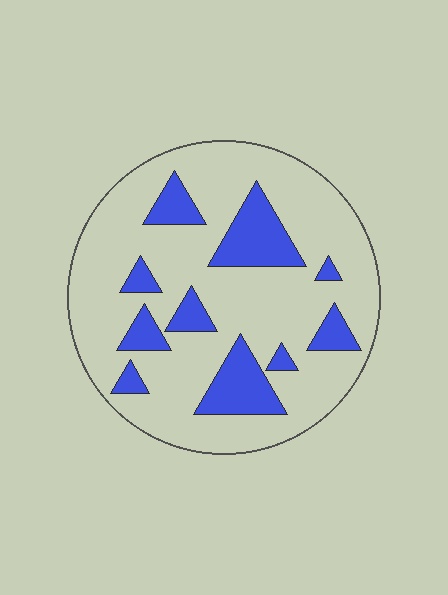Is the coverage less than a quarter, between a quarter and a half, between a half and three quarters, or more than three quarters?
Less than a quarter.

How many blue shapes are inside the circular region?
10.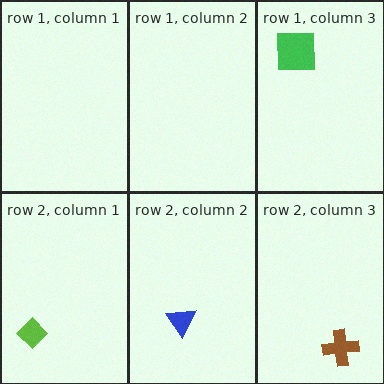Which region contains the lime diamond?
The row 2, column 1 region.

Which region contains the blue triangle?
The row 2, column 2 region.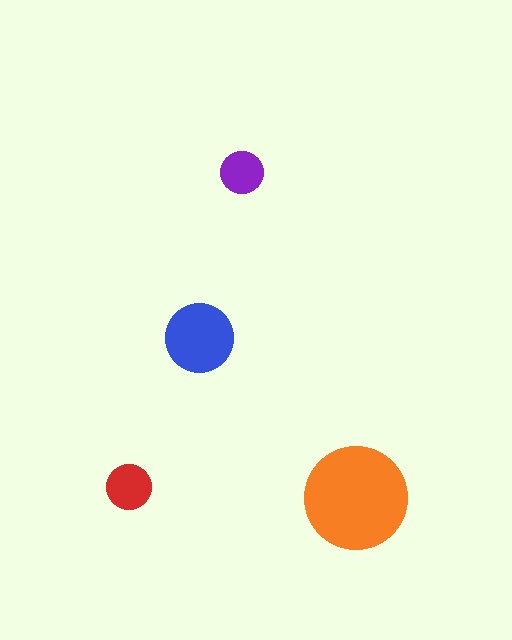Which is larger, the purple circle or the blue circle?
The blue one.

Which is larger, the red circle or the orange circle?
The orange one.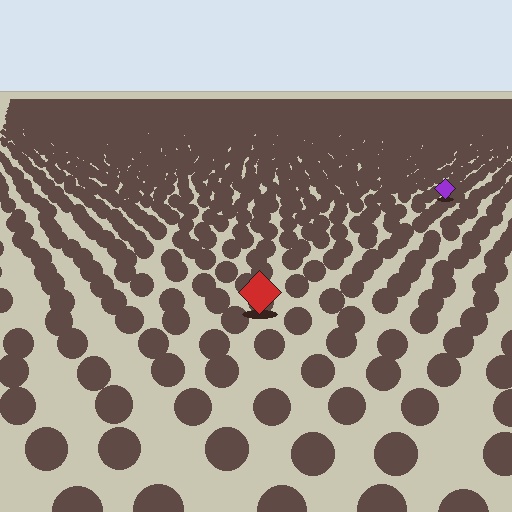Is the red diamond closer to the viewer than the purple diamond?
Yes. The red diamond is closer — you can tell from the texture gradient: the ground texture is coarser near it.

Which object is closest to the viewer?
The red diamond is closest. The texture marks near it are larger and more spread out.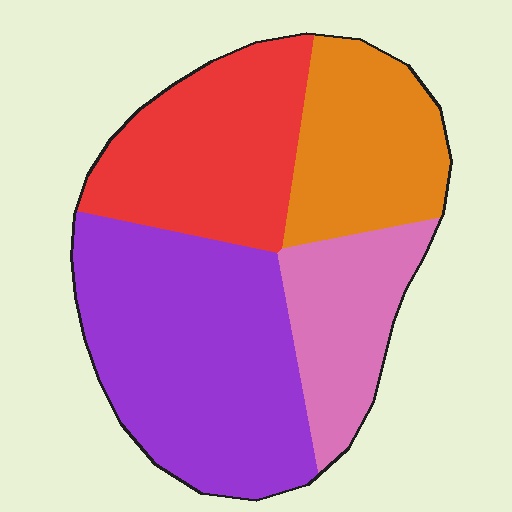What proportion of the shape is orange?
Orange covers 20% of the shape.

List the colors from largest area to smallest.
From largest to smallest: purple, red, orange, pink.